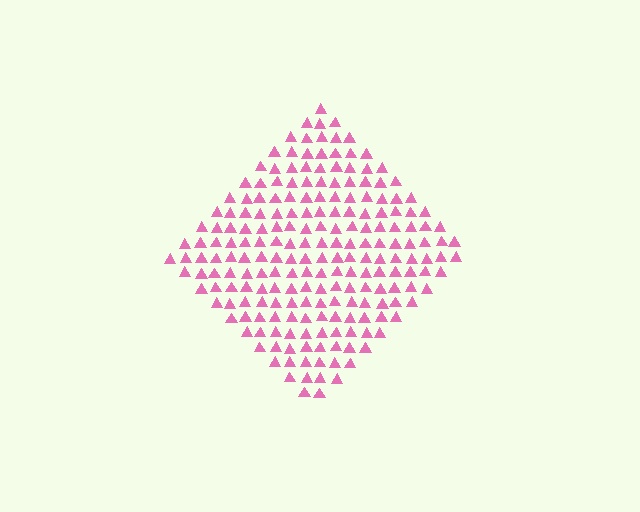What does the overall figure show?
The overall figure shows a diamond.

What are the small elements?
The small elements are triangles.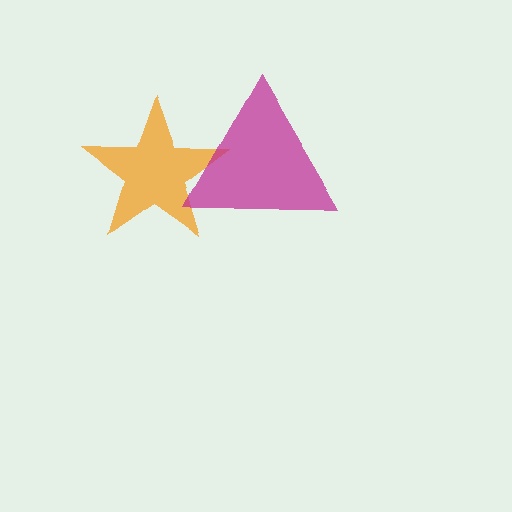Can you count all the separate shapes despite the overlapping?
Yes, there are 2 separate shapes.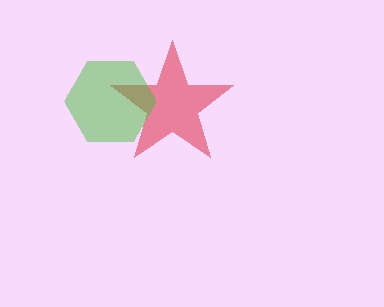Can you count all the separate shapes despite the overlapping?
Yes, there are 2 separate shapes.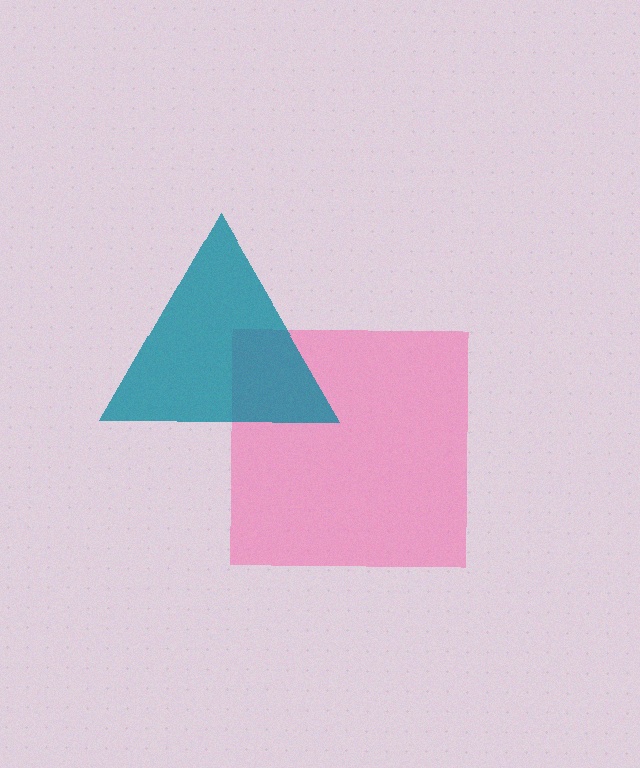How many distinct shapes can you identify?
There are 2 distinct shapes: a pink square, a teal triangle.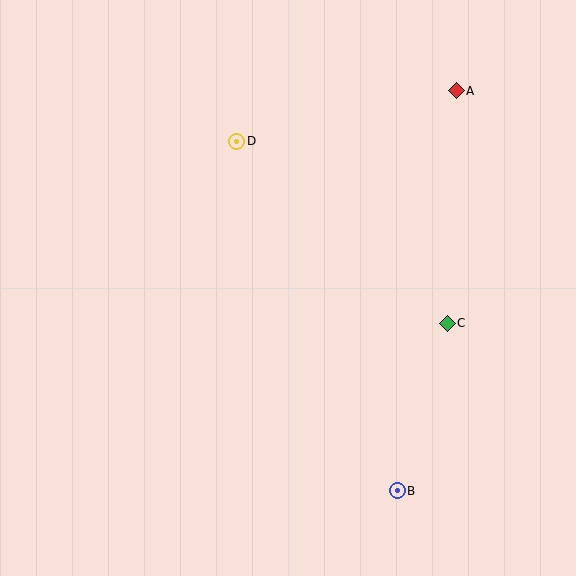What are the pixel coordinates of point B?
Point B is at (397, 491).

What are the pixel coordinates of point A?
Point A is at (456, 91).